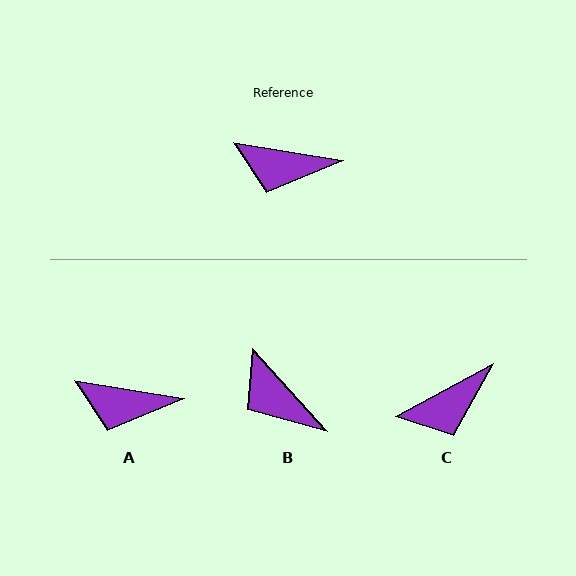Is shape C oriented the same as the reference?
No, it is off by about 38 degrees.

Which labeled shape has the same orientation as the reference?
A.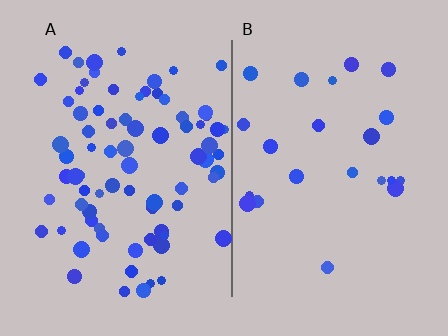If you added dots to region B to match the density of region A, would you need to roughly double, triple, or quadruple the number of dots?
Approximately triple.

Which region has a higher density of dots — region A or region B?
A (the left).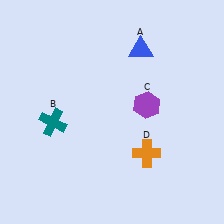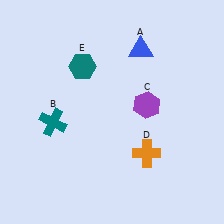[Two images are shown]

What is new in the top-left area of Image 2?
A teal hexagon (E) was added in the top-left area of Image 2.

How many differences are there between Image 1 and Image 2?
There is 1 difference between the two images.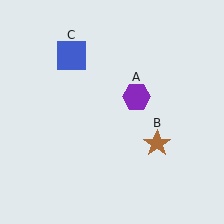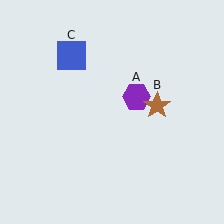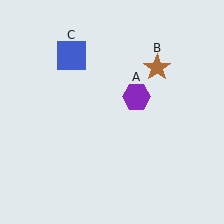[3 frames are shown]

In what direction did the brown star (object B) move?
The brown star (object B) moved up.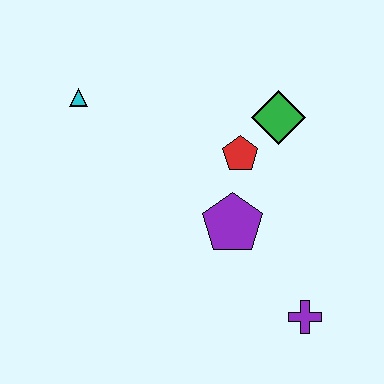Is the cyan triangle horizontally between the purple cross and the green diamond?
No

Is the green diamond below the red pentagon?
No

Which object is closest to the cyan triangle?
The red pentagon is closest to the cyan triangle.